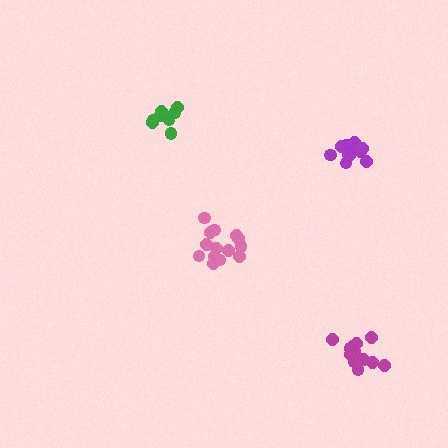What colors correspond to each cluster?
The clusters are colored: magenta, green, pink, purple.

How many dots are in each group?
Group 1: 12 dots, Group 2: 8 dots, Group 3: 14 dots, Group 4: 12 dots (46 total).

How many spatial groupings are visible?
There are 4 spatial groupings.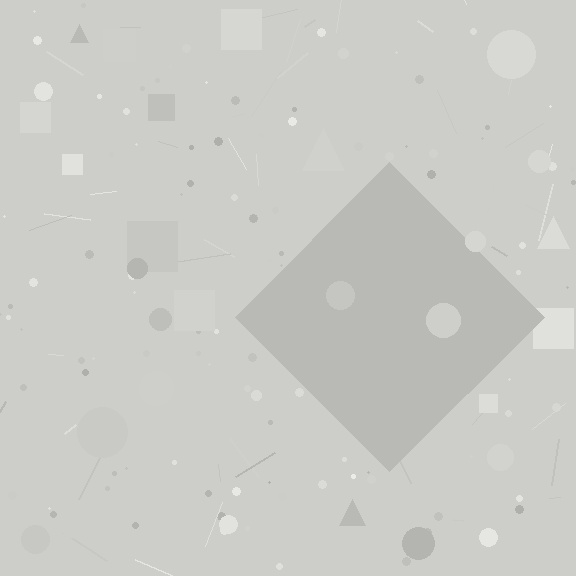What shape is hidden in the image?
A diamond is hidden in the image.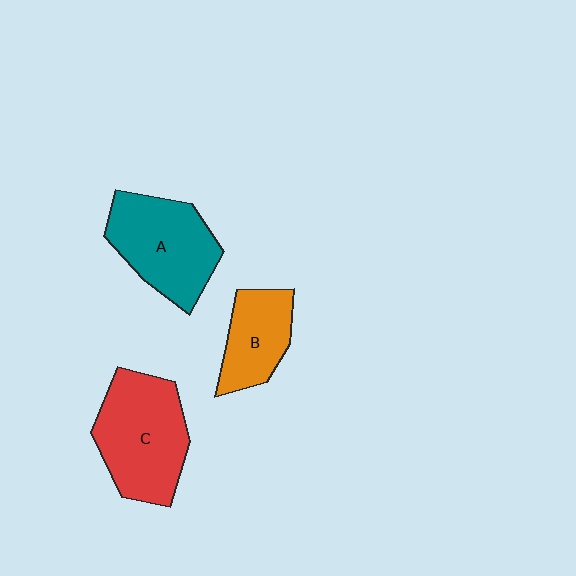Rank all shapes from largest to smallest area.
From largest to smallest: C (red), A (teal), B (orange).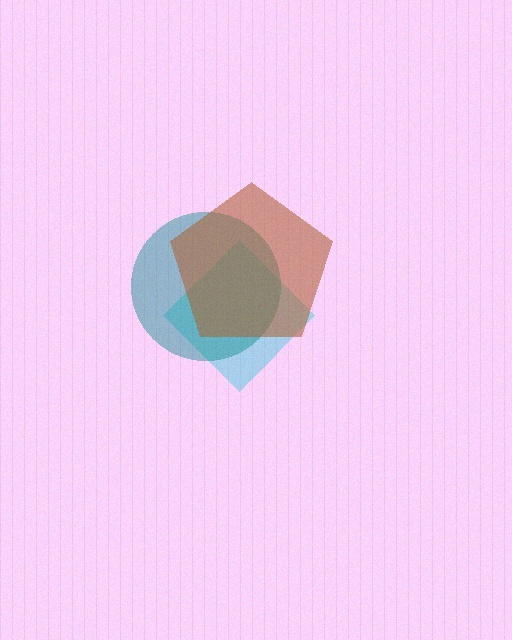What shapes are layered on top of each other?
The layered shapes are: a cyan diamond, a teal circle, a brown pentagon.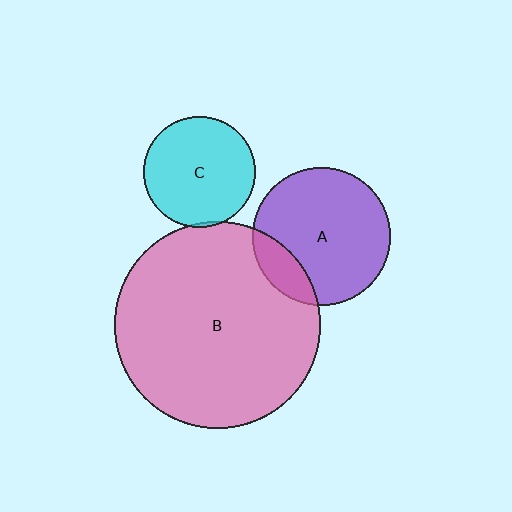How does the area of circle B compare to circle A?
Approximately 2.2 times.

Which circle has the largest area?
Circle B (pink).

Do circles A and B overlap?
Yes.